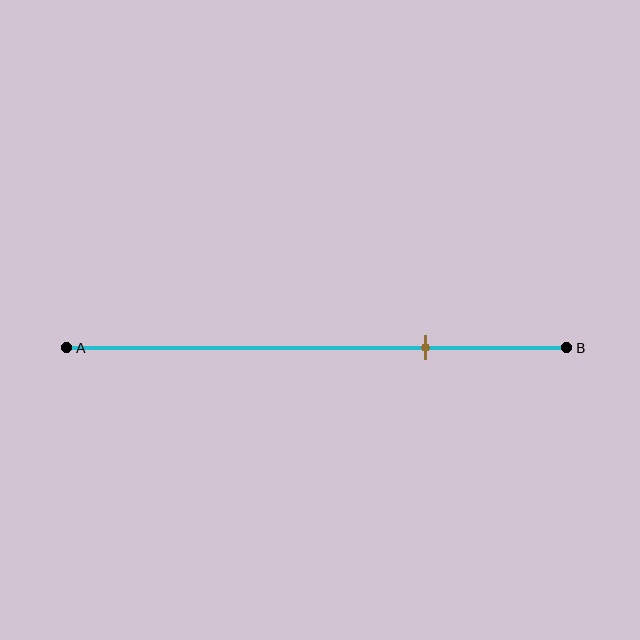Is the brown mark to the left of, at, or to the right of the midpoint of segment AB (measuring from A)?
The brown mark is to the right of the midpoint of segment AB.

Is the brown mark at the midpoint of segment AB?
No, the mark is at about 70% from A, not at the 50% midpoint.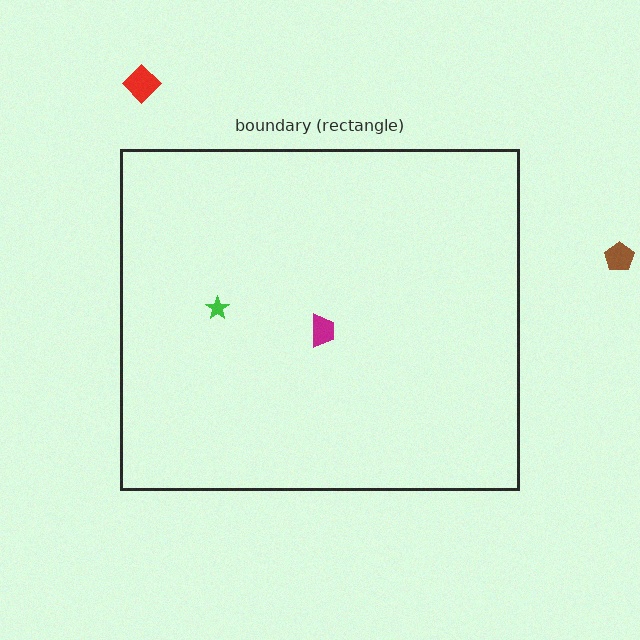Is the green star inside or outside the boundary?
Inside.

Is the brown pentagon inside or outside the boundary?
Outside.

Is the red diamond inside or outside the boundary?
Outside.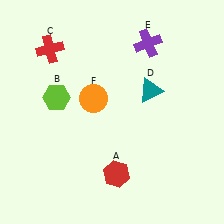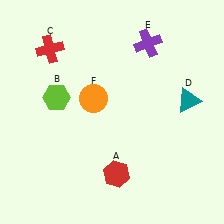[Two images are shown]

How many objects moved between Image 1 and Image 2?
1 object moved between the two images.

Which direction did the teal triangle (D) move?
The teal triangle (D) moved right.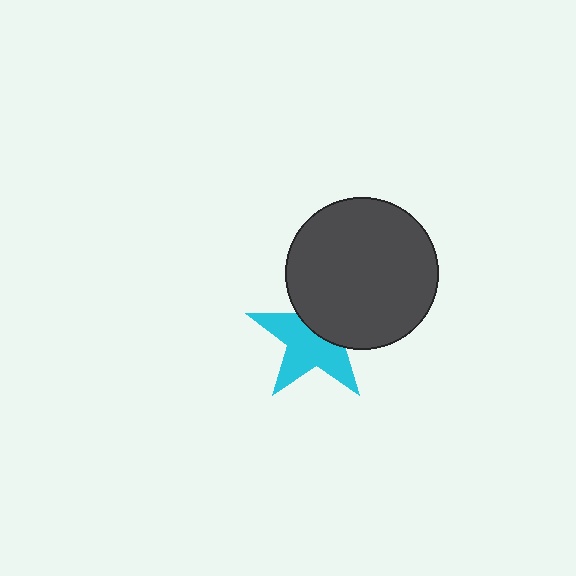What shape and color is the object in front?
The object in front is a dark gray circle.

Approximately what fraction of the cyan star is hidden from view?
Roughly 41% of the cyan star is hidden behind the dark gray circle.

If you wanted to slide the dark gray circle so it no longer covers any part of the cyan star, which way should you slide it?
Slide it toward the upper-right — that is the most direct way to separate the two shapes.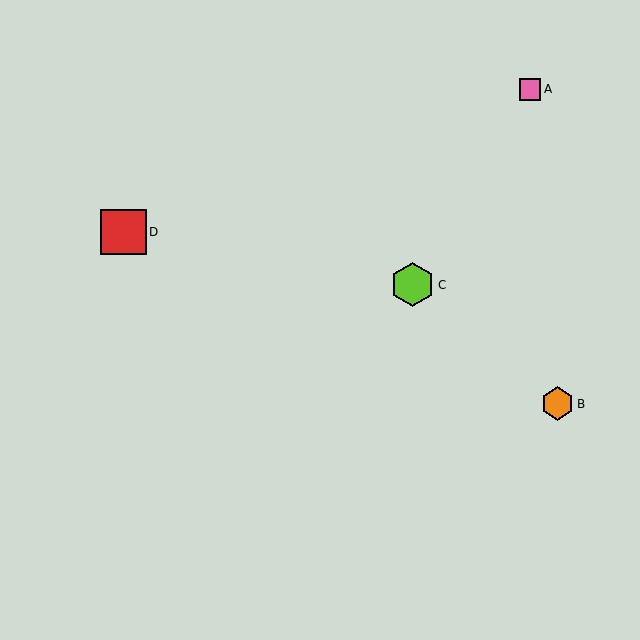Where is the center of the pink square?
The center of the pink square is at (530, 89).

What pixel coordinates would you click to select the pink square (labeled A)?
Click at (530, 89) to select the pink square A.